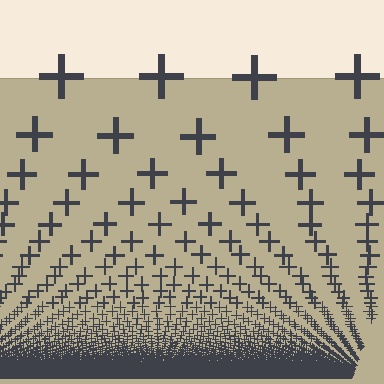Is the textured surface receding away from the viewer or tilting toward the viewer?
The surface appears to tilt toward the viewer. Texture elements get larger and sparser toward the top.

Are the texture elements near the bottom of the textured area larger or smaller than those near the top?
Smaller. The gradient is inverted — elements near the bottom are smaller and denser.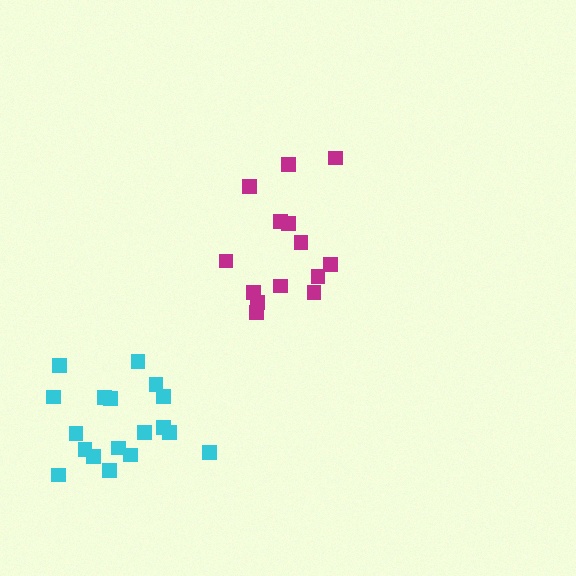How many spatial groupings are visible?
There are 2 spatial groupings.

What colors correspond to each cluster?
The clusters are colored: magenta, cyan.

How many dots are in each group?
Group 1: 14 dots, Group 2: 18 dots (32 total).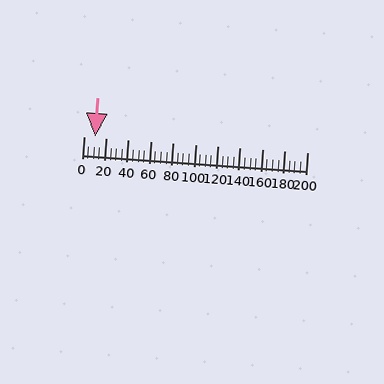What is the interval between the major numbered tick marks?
The major tick marks are spaced 20 units apart.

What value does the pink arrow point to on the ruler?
The pink arrow points to approximately 10.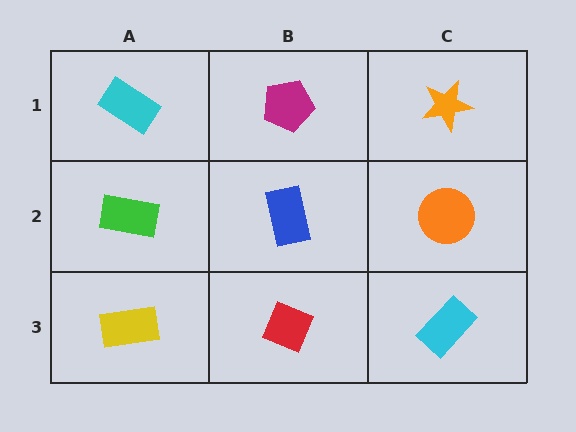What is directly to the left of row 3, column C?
A red diamond.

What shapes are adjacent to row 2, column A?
A cyan rectangle (row 1, column A), a yellow rectangle (row 3, column A), a blue rectangle (row 2, column B).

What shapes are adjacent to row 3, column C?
An orange circle (row 2, column C), a red diamond (row 3, column B).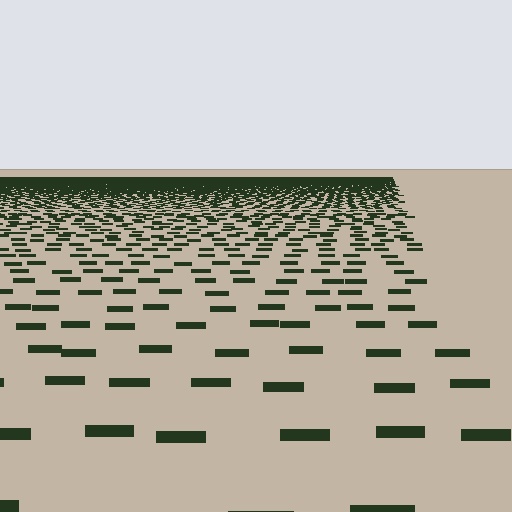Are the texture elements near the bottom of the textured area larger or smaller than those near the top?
Larger. Near the bottom, elements are closer to the viewer and appear at a bigger on-screen size.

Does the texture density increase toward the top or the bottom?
Density increases toward the top.